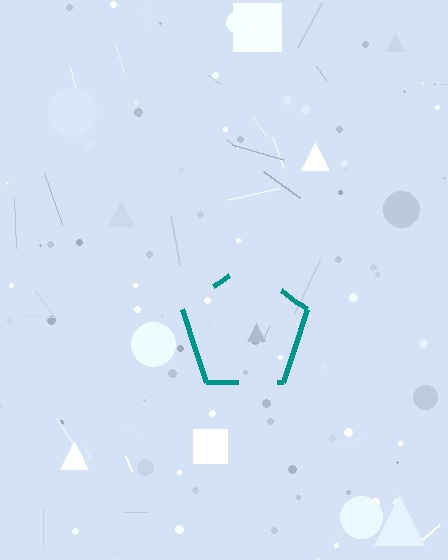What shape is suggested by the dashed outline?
The dashed outline suggests a pentagon.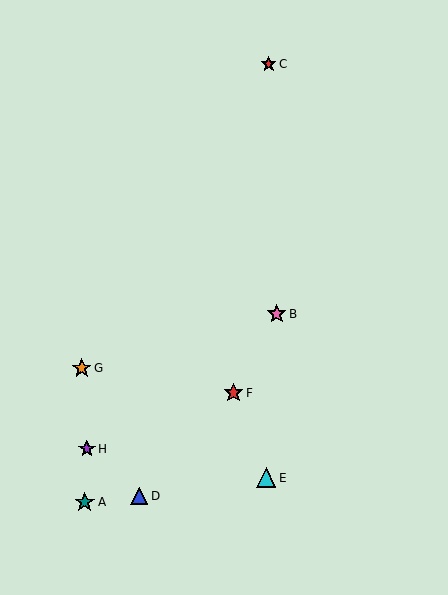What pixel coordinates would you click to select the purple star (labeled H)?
Click at (87, 449) to select the purple star H.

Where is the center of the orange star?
The center of the orange star is at (82, 368).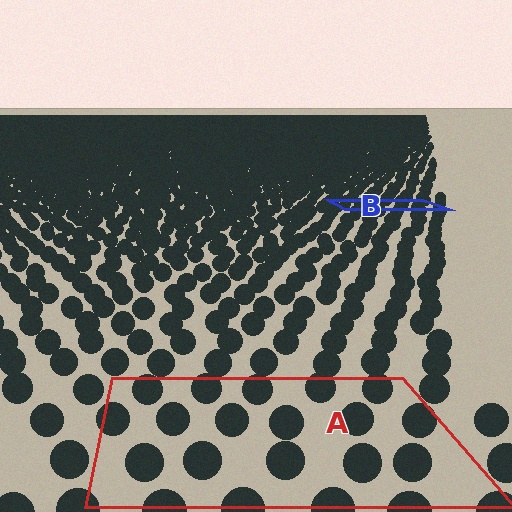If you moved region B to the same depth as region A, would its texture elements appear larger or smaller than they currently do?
They would appear larger. At a closer depth, the same texture elements are projected at a bigger on-screen size.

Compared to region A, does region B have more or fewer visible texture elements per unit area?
Region B has more texture elements per unit area — they are packed more densely because it is farther away.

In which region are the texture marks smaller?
The texture marks are smaller in region B, because it is farther away.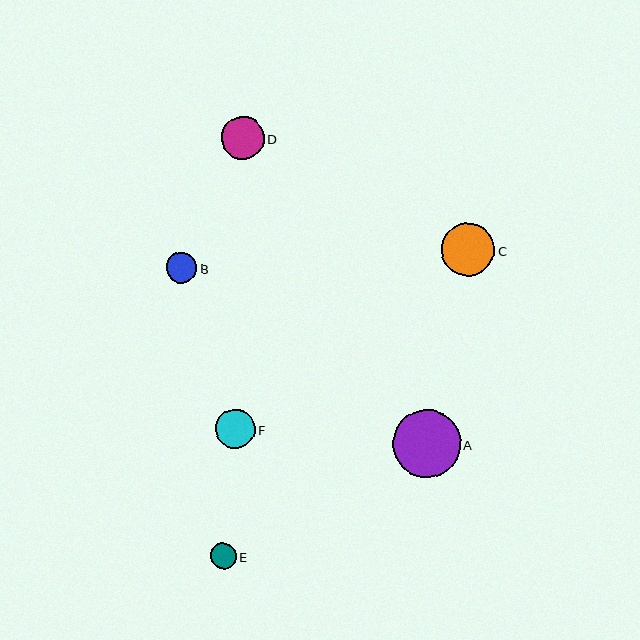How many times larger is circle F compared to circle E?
Circle F is approximately 1.5 times the size of circle E.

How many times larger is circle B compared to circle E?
Circle B is approximately 1.2 times the size of circle E.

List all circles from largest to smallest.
From largest to smallest: A, C, D, F, B, E.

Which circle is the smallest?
Circle E is the smallest with a size of approximately 26 pixels.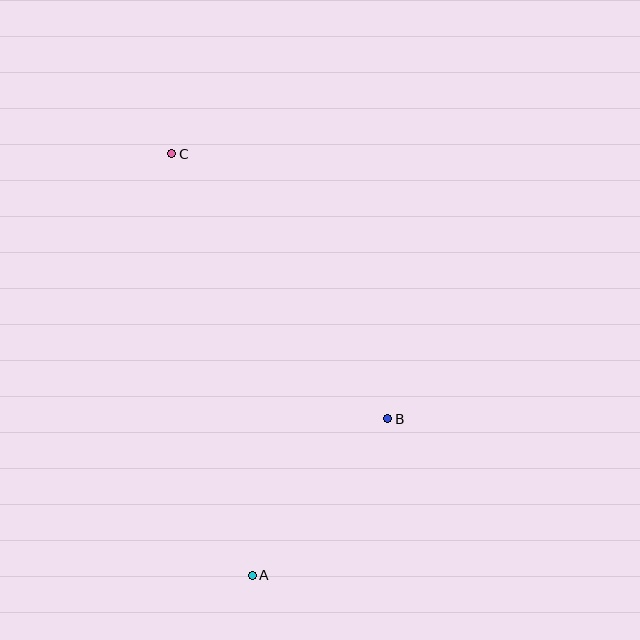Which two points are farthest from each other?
Points A and C are farthest from each other.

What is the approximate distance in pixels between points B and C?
The distance between B and C is approximately 342 pixels.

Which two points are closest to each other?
Points A and B are closest to each other.